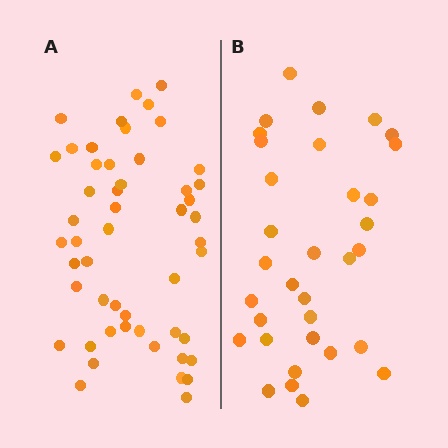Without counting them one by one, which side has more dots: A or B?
Region A (the left region) has more dots.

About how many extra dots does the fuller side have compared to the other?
Region A has approximately 20 more dots than region B.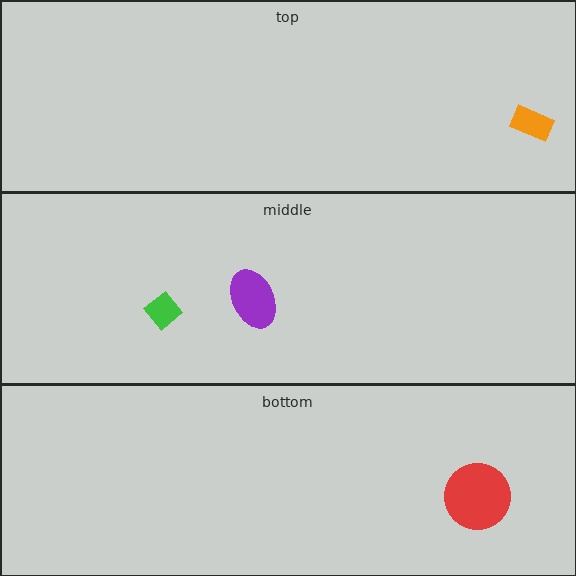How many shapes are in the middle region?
2.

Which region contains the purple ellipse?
The middle region.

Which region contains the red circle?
The bottom region.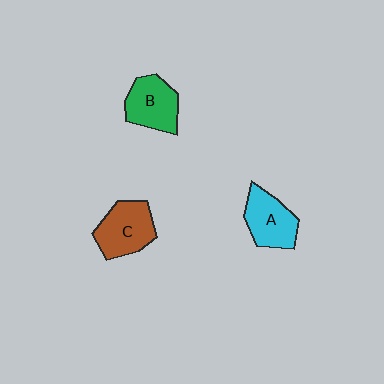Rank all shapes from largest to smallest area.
From largest to smallest: C (brown), B (green), A (cyan).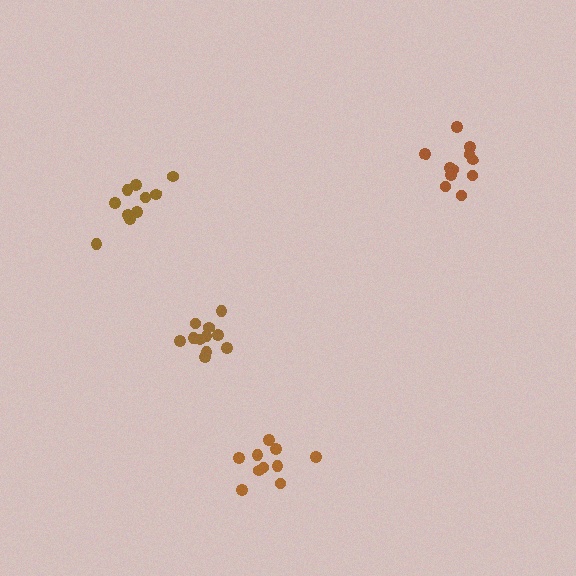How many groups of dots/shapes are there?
There are 4 groups.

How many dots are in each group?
Group 1: 11 dots, Group 2: 11 dots, Group 3: 10 dots, Group 4: 10 dots (42 total).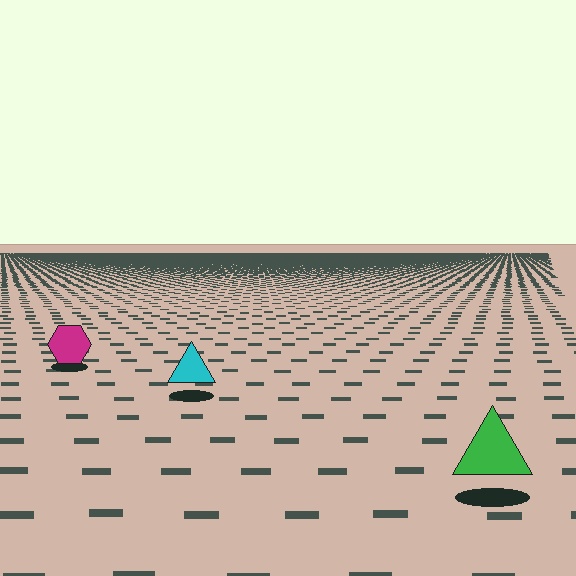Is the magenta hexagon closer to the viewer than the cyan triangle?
No. The cyan triangle is closer — you can tell from the texture gradient: the ground texture is coarser near it.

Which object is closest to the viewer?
The green triangle is closest. The texture marks near it are larger and more spread out.